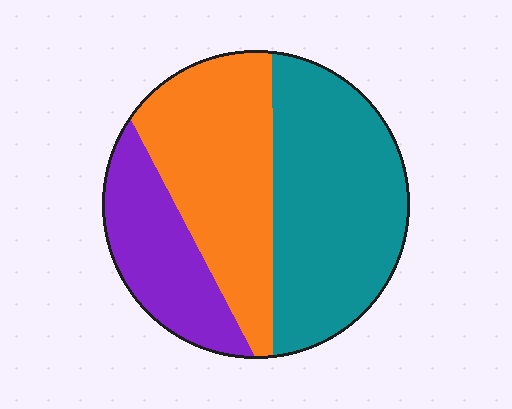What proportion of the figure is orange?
Orange covers 35% of the figure.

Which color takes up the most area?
Teal, at roughly 45%.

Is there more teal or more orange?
Teal.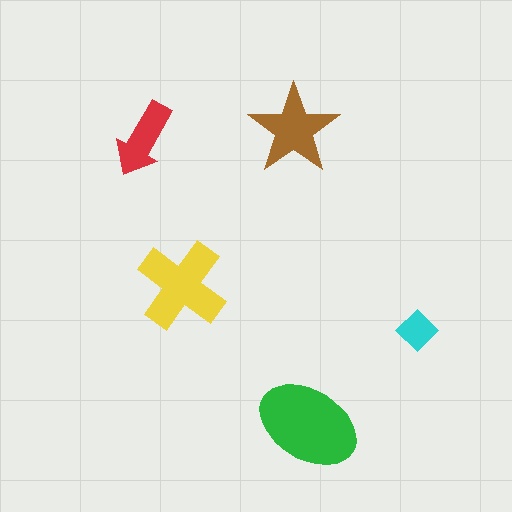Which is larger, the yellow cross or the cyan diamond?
The yellow cross.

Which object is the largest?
The green ellipse.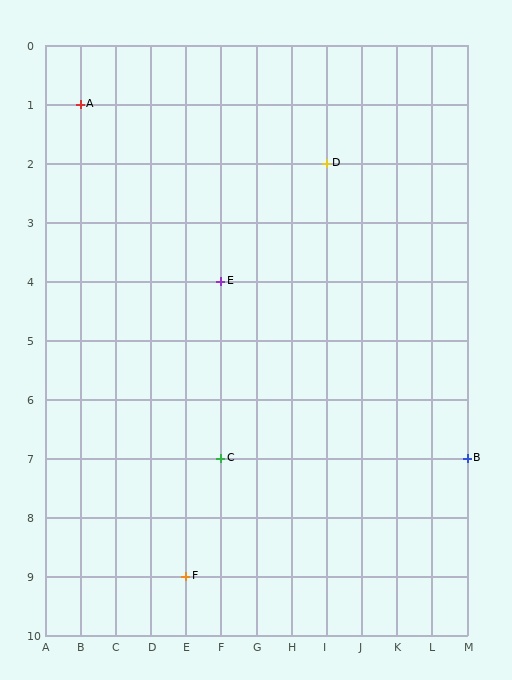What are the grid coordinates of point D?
Point D is at grid coordinates (I, 2).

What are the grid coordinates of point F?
Point F is at grid coordinates (E, 9).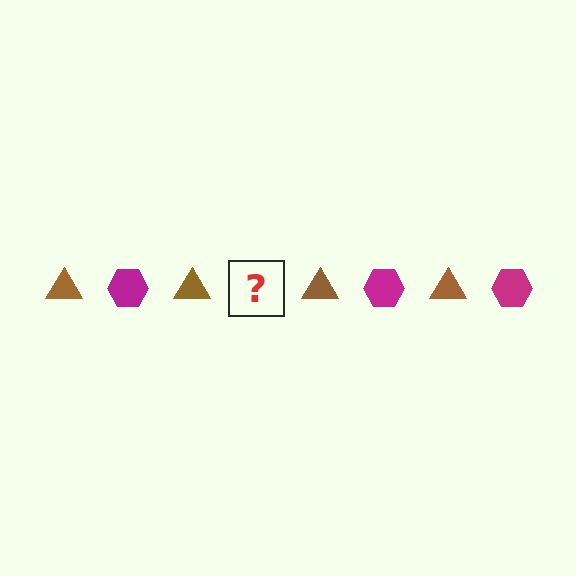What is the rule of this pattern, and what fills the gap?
The rule is that the pattern alternates between brown triangle and magenta hexagon. The gap should be filled with a magenta hexagon.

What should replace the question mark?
The question mark should be replaced with a magenta hexagon.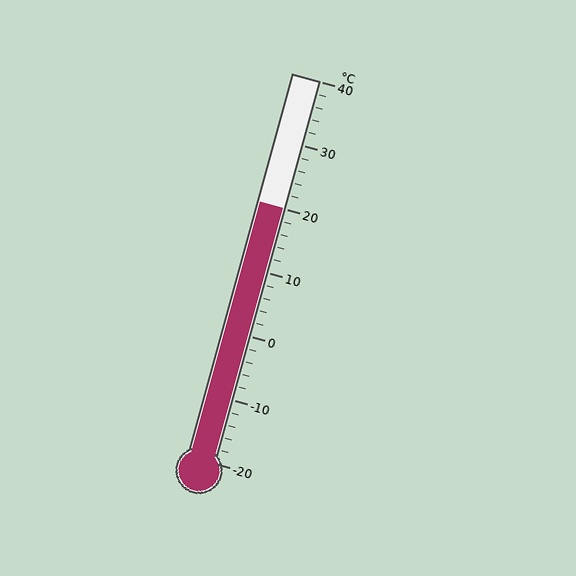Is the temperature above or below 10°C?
The temperature is above 10°C.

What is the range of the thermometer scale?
The thermometer scale ranges from -20°C to 40°C.